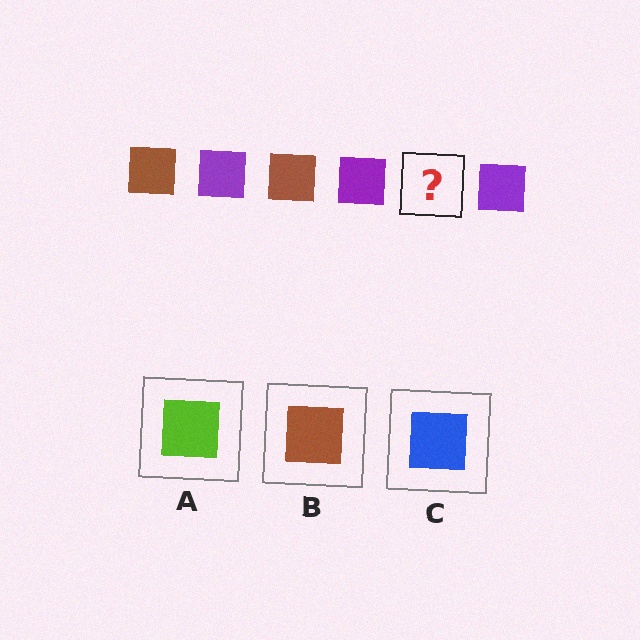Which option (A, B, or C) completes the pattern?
B.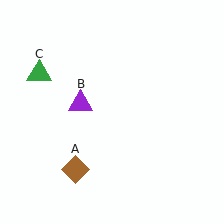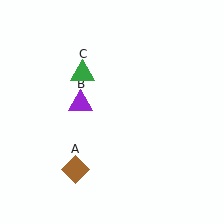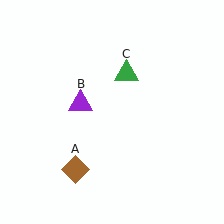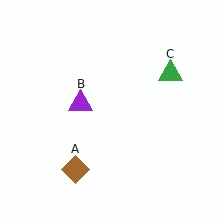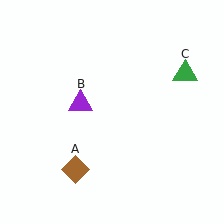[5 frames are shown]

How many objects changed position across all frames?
1 object changed position: green triangle (object C).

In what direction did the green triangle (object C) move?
The green triangle (object C) moved right.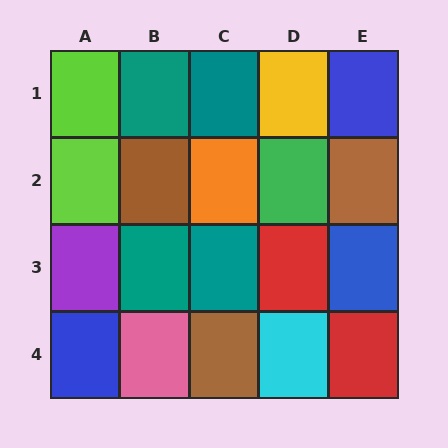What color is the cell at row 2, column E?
Brown.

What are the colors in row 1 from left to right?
Lime, teal, teal, yellow, blue.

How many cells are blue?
3 cells are blue.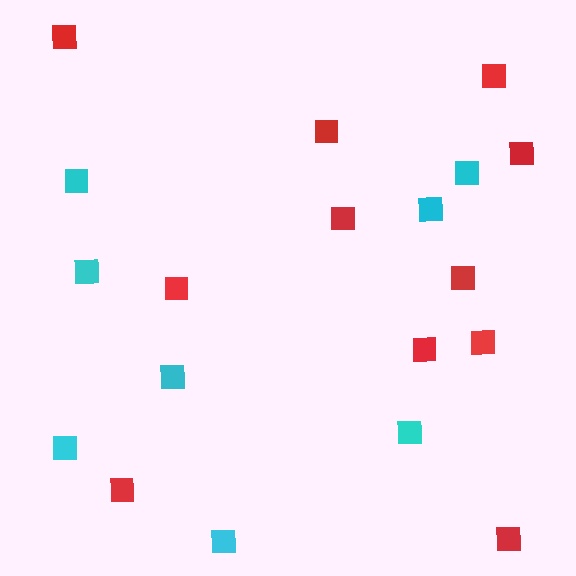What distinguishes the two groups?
There are 2 groups: one group of cyan squares (8) and one group of red squares (11).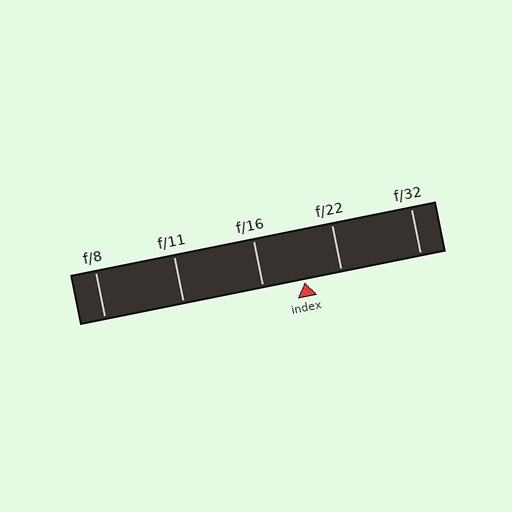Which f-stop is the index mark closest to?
The index mark is closest to f/22.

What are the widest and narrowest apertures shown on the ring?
The widest aperture shown is f/8 and the narrowest is f/32.